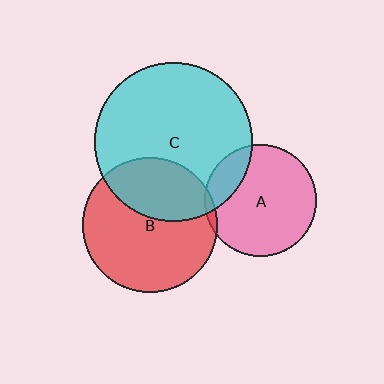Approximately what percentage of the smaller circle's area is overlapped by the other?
Approximately 20%.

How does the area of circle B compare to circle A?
Approximately 1.5 times.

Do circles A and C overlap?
Yes.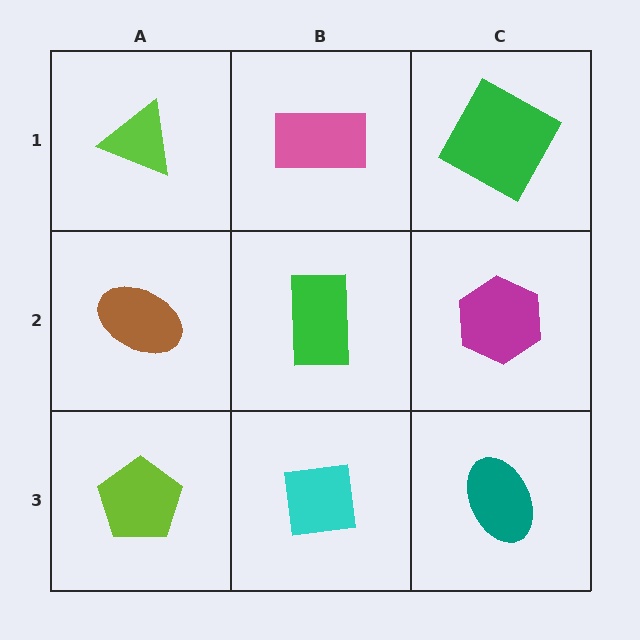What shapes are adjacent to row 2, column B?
A pink rectangle (row 1, column B), a cyan square (row 3, column B), a brown ellipse (row 2, column A), a magenta hexagon (row 2, column C).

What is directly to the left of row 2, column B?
A brown ellipse.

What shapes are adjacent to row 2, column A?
A lime triangle (row 1, column A), a lime pentagon (row 3, column A), a green rectangle (row 2, column B).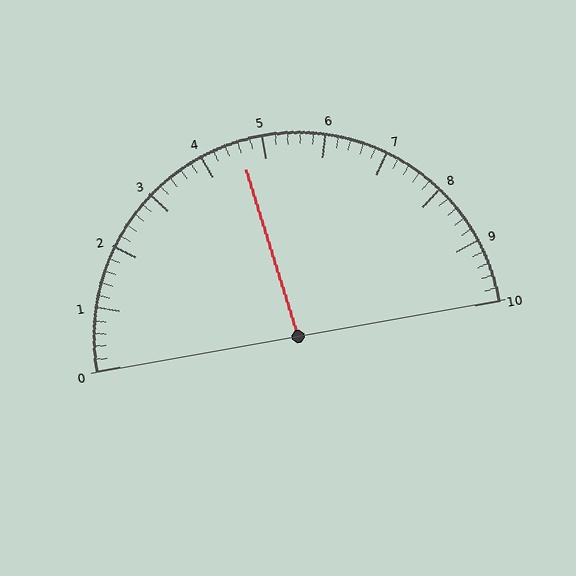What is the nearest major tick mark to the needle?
The nearest major tick mark is 5.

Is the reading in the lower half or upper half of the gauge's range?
The reading is in the lower half of the range (0 to 10).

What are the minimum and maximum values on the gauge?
The gauge ranges from 0 to 10.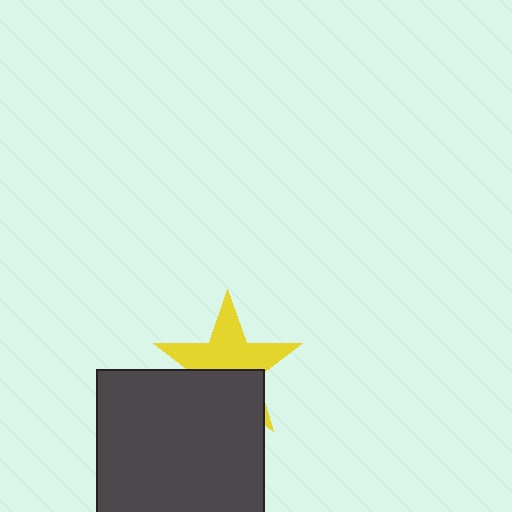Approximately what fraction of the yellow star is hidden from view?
Roughly 43% of the yellow star is hidden behind the dark gray square.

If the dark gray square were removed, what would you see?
You would see the complete yellow star.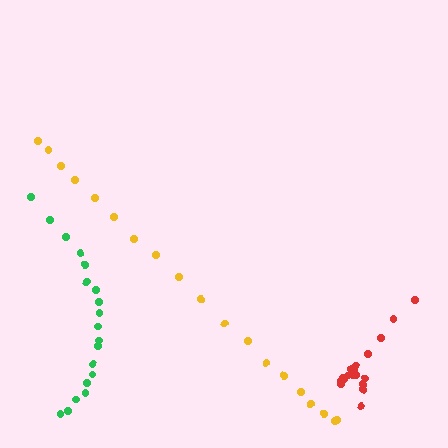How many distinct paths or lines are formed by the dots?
There are 3 distinct paths.